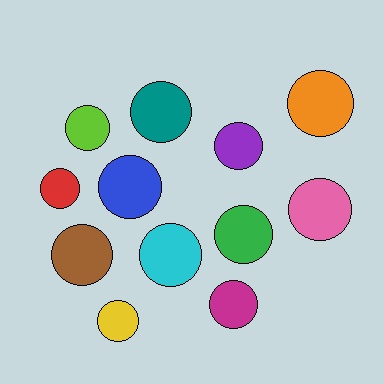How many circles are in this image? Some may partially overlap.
There are 12 circles.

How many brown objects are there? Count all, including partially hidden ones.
There is 1 brown object.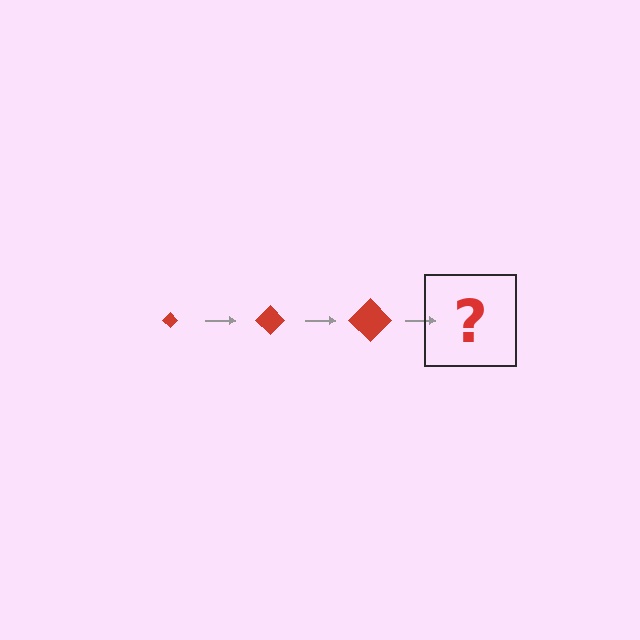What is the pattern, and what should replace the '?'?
The pattern is that the diamond gets progressively larger each step. The '?' should be a red diamond, larger than the previous one.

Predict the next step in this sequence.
The next step is a red diamond, larger than the previous one.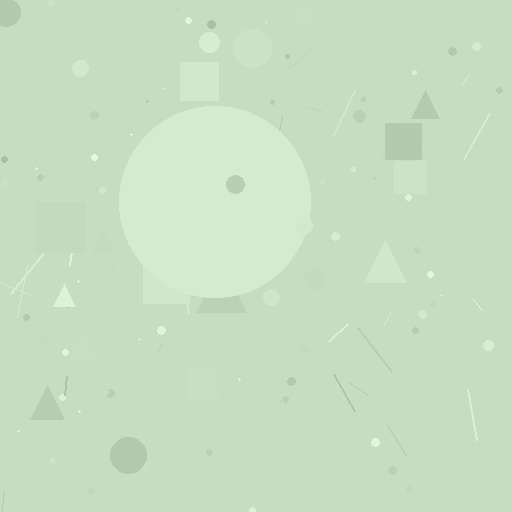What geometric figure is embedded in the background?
A circle is embedded in the background.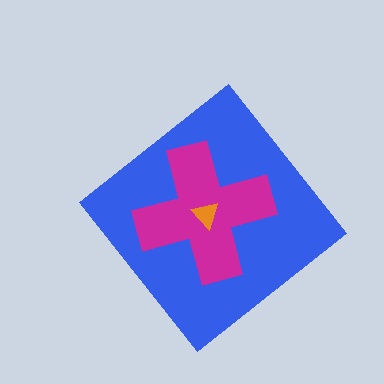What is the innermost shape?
The orange triangle.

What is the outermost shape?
The blue diamond.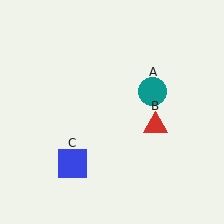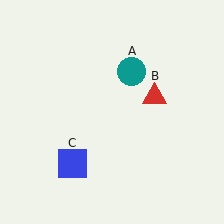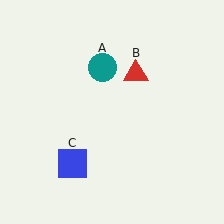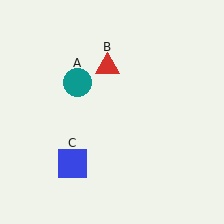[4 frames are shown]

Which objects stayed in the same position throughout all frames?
Blue square (object C) remained stationary.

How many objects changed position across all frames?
2 objects changed position: teal circle (object A), red triangle (object B).